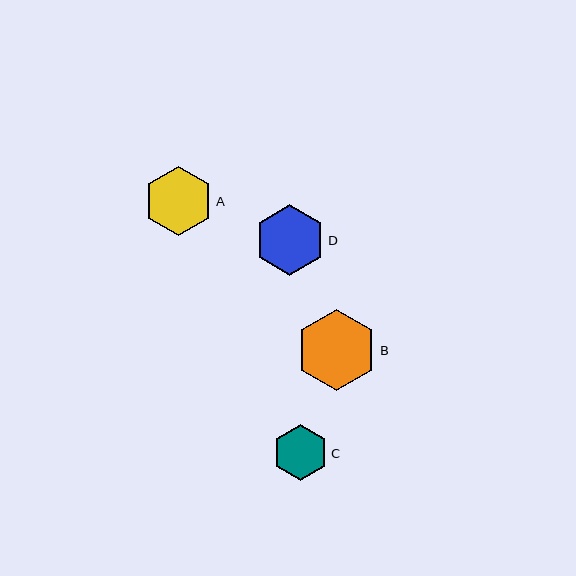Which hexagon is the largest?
Hexagon B is the largest with a size of approximately 81 pixels.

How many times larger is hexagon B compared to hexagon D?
Hexagon B is approximately 1.1 times the size of hexagon D.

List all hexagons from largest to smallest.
From largest to smallest: B, D, A, C.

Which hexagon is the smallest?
Hexagon C is the smallest with a size of approximately 56 pixels.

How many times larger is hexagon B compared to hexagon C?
Hexagon B is approximately 1.4 times the size of hexagon C.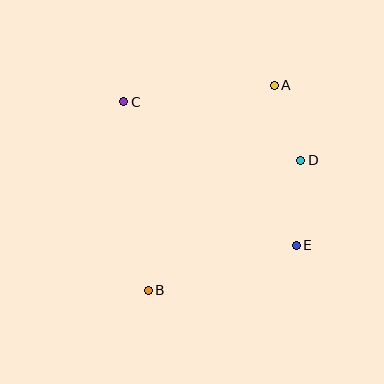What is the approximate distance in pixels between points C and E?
The distance between C and E is approximately 225 pixels.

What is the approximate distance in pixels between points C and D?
The distance between C and D is approximately 186 pixels.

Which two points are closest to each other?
Points A and D are closest to each other.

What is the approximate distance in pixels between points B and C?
The distance between B and C is approximately 190 pixels.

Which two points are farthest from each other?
Points A and B are farthest from each other.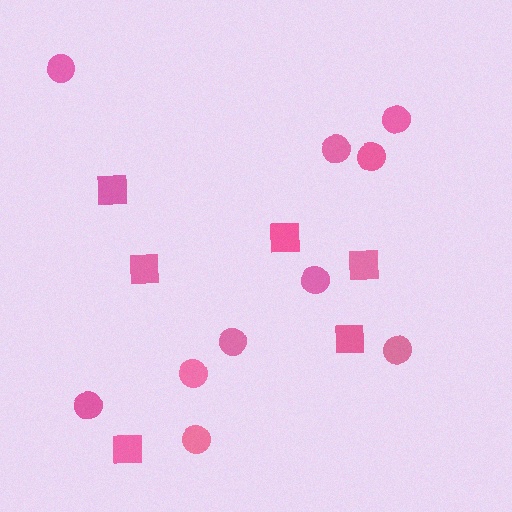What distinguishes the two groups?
There are 2 groups: one group of squares (6) and one group of circles (10).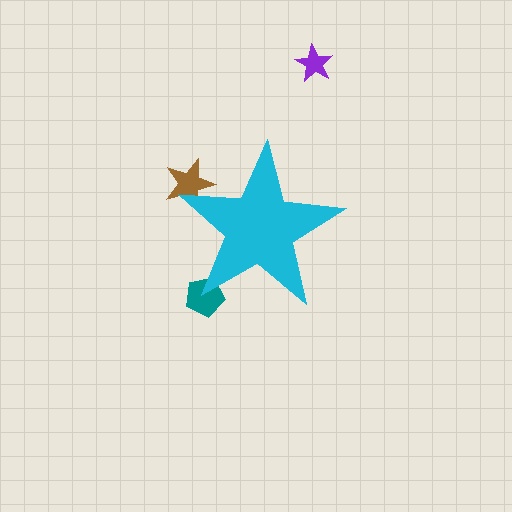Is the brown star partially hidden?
Yes, the brown star is partially hidden behind the cyan star.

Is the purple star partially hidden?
No, the purple star is fully visible.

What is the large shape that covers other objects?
A cyan star.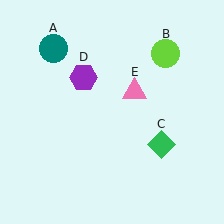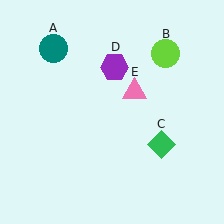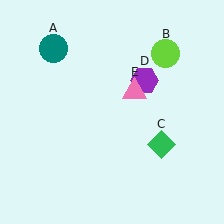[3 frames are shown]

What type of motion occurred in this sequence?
The purple hexagon (object D) rotated clockwise around the center of the scene.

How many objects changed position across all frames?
1 object changed position: purple hexagon (object D).